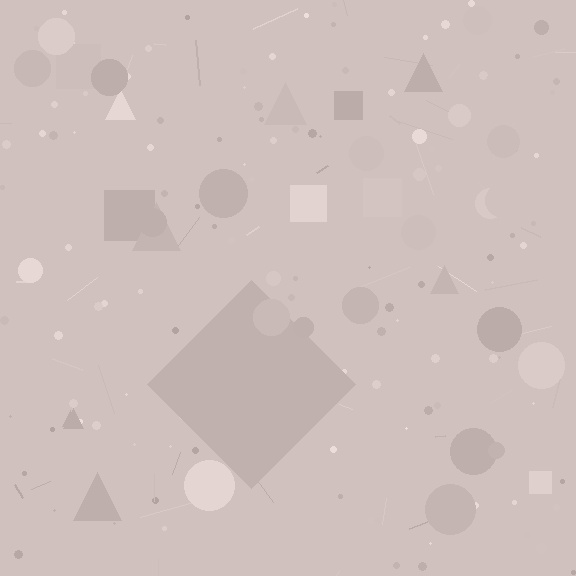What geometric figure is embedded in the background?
A diamond is embedded in the background.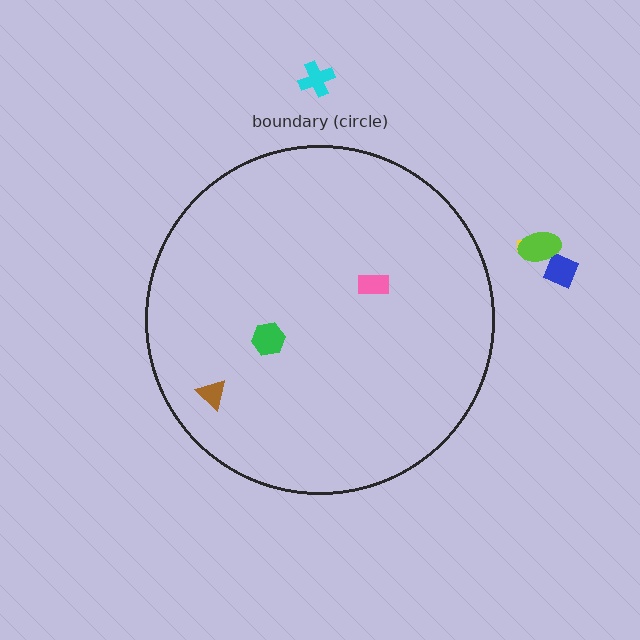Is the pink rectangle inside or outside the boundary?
Inside.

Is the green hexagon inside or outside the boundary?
Inside.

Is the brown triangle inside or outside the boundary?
Inside.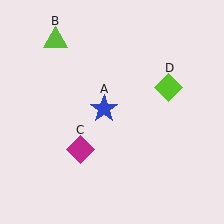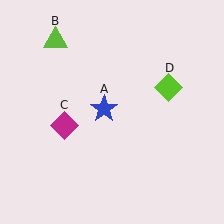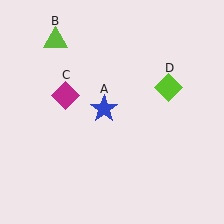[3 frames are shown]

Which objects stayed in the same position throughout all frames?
Blue star (object A) and lime triangle (object B) and lime diamond (object D) remained stationary.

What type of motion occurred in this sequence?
The magenta diamond (object C) rotated clockwise around the center of the scene.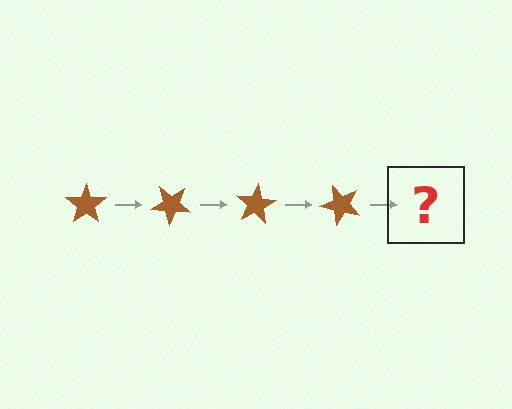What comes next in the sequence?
The next element should be a brown star rotated 160 degrees.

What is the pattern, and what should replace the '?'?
The pattern is that the star rotates 40 degrees each step. The '?' should be a brown star rotated 160 degrees.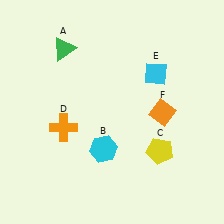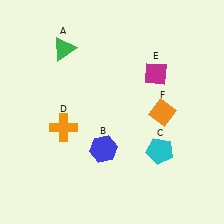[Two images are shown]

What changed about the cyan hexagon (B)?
In Image 1, B is cyan. In Image 2, it changed to blue.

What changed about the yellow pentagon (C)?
In Image 1, C is yellow. In Image 2, it changed to cyan.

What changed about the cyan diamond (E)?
In Image 1, E is cyan. In Image 2, it changed to magenta.